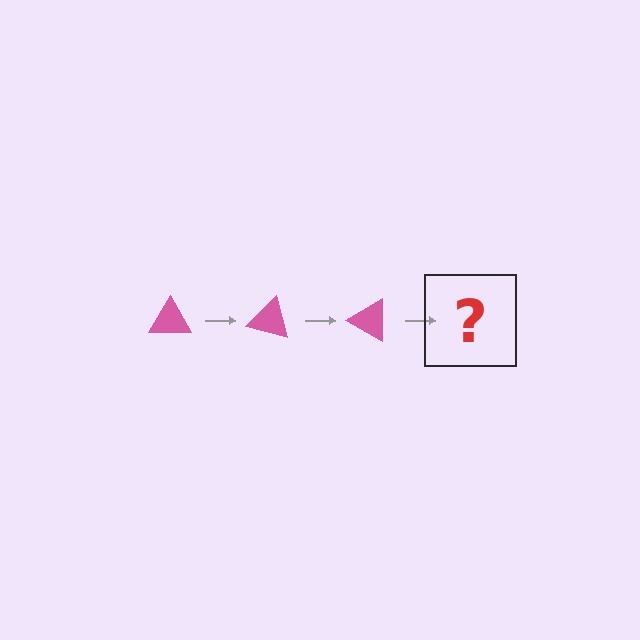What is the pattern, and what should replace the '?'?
The pattern is that the triangle rotates 15 degrees each step. The '?' should be a pink triangle rotated 45 degrees.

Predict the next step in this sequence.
The next step is a pink triangle rotated 45 degrees.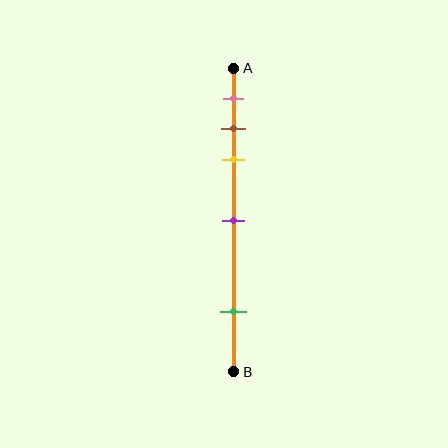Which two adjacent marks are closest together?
The brown and yellow marks are the closest adjacent pair.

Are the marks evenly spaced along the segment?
No, the marks are not evenly spaced.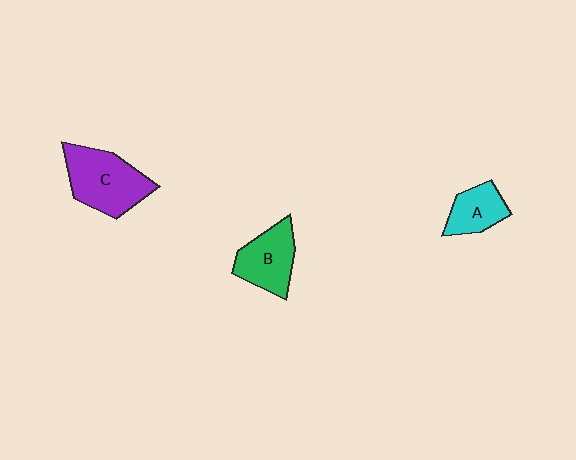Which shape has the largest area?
Shape C (purple).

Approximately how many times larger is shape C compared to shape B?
Approximately 1.3 times.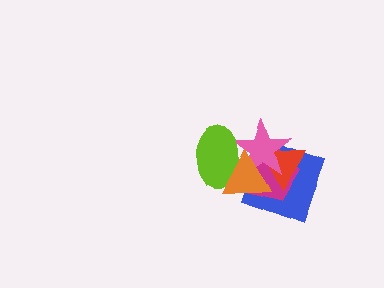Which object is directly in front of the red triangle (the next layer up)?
The pink star is directly in front of the red triangle.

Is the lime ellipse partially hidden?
Yes, it is partially covered by another shape.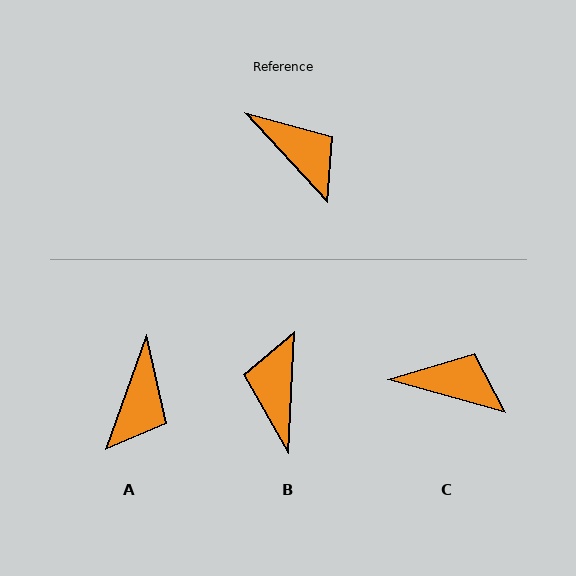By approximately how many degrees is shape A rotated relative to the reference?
Approximately 62 degrees clockwise.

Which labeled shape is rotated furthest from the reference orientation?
B, about 135 degrees away.